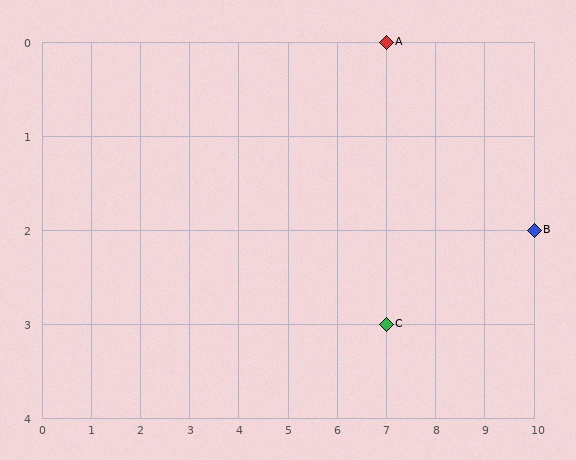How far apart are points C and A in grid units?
Points C and A are 3 rows apart.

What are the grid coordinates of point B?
Point B is at grid coordinates (10, 2).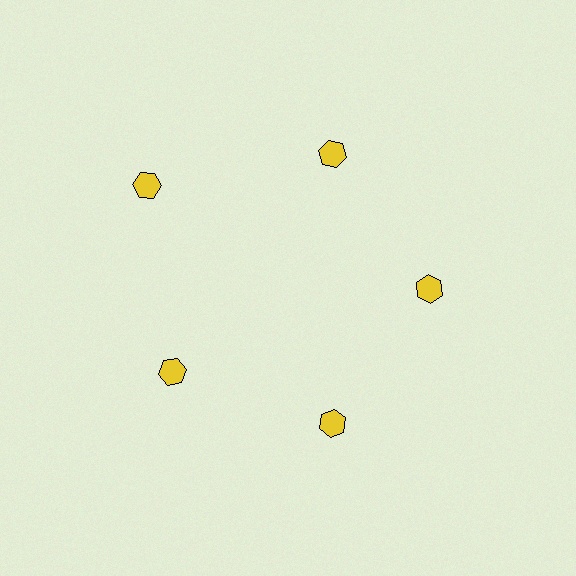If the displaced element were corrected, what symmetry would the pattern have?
It would have 5-fold rotational symmetry — the pattern would map onto itself every 72 degrees.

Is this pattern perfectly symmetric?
No. The 5 yellow hexagons are arranged in a ring, but one element near the 10 o'clock position is pushed outward from the center, breaking the 5-fold rotational symmetry.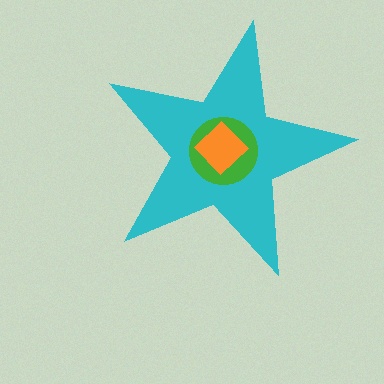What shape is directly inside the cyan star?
The green circle.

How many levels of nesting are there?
3.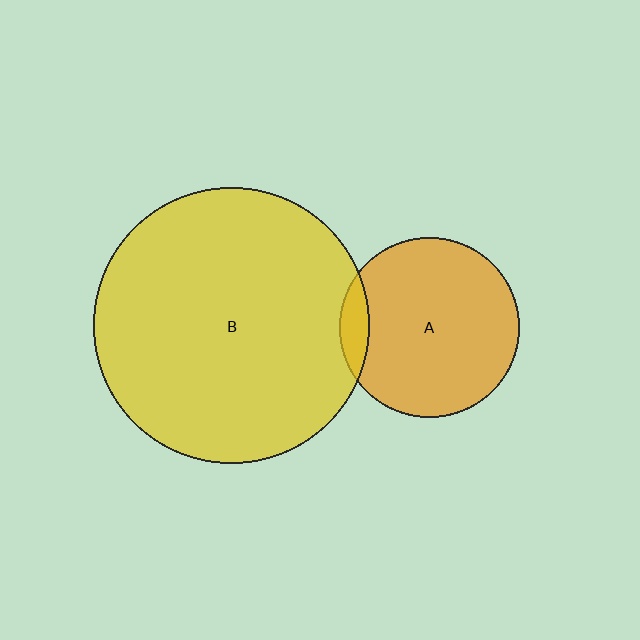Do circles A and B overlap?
Yes.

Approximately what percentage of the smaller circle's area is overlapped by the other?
Approximately 10%.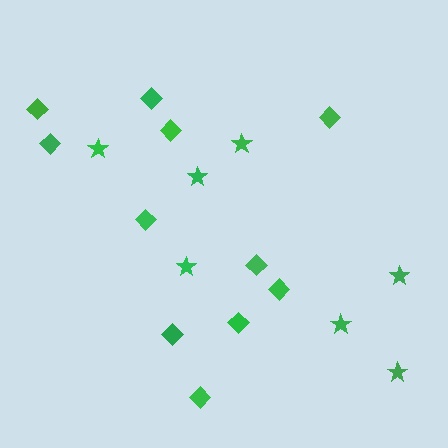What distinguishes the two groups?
There are 2 groups: one group of stars (7) and one group of diamonds (11).